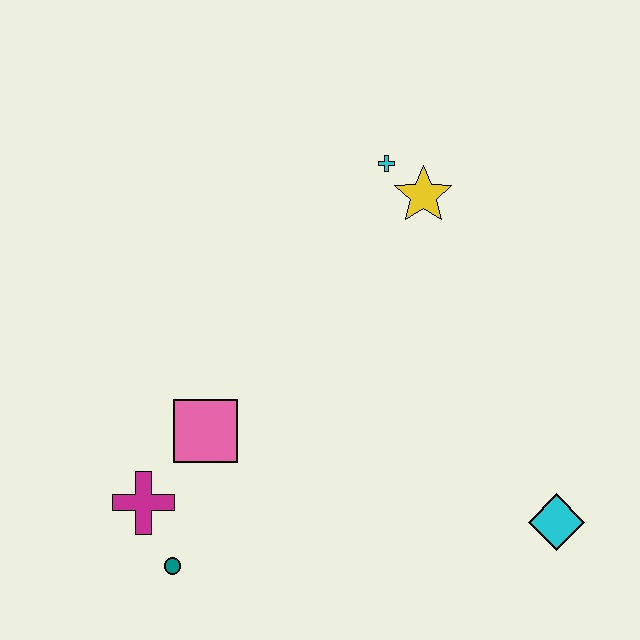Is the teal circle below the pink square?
Yes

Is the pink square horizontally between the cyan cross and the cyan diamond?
No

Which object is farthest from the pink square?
The cyan diamond is farthest from the pink square.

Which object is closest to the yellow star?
The cyan cross is closest to the yellow star.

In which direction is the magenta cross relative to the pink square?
The magenta cross is below the pink square.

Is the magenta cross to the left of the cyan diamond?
Yes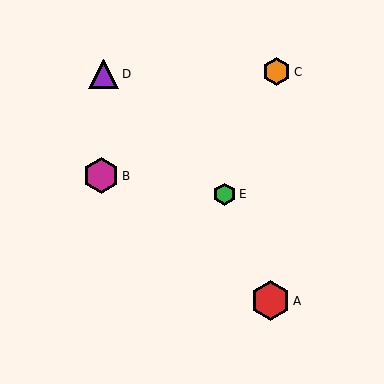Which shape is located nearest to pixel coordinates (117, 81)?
The purple triangle (labeled D) at (104, 74) is nearest to that location.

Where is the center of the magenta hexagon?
The center of the magenta hexagon is at (101, 176).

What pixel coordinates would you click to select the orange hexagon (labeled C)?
Click at (277, 72) to select the orange hexagon C.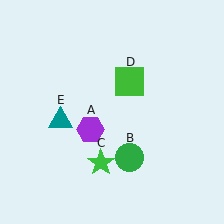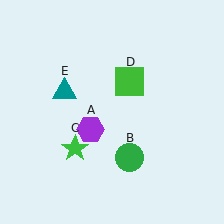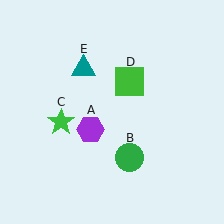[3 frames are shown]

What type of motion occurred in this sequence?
The green star (object C), teal triangle (object E) rotated clockwise around the center of the scene.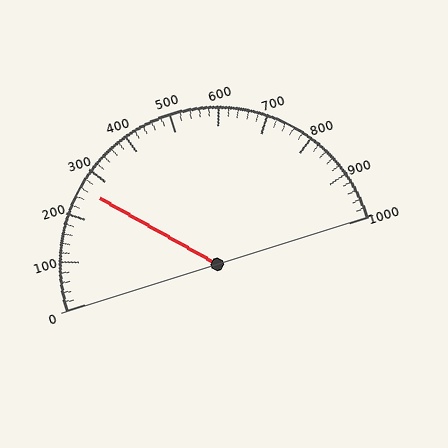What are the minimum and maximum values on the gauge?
The gauge ranges from 0 to 1000.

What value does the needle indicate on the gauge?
The needle indicates approximately 260.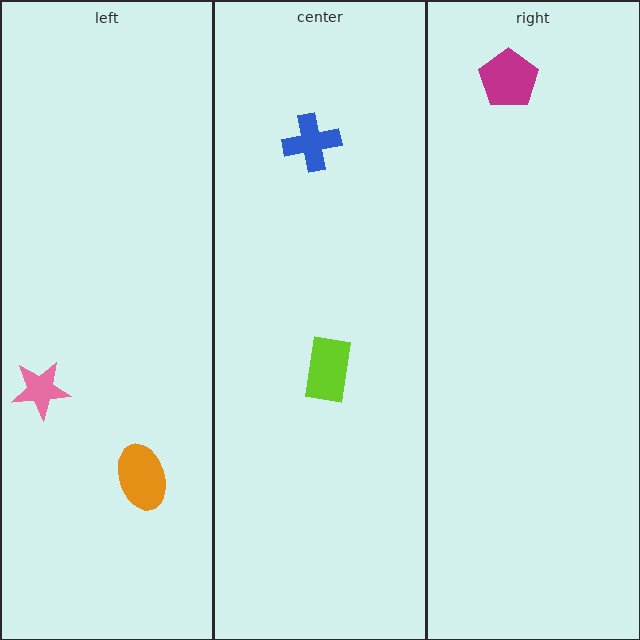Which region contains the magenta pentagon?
The right region.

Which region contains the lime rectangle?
The center region.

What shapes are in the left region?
The orange ellipse, the pink star.